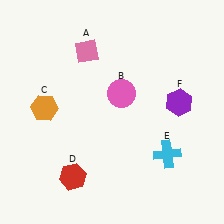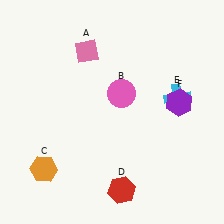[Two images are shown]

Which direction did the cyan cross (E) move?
The cyan cross (E) moved up.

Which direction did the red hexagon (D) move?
The red hexagon (D) moved right.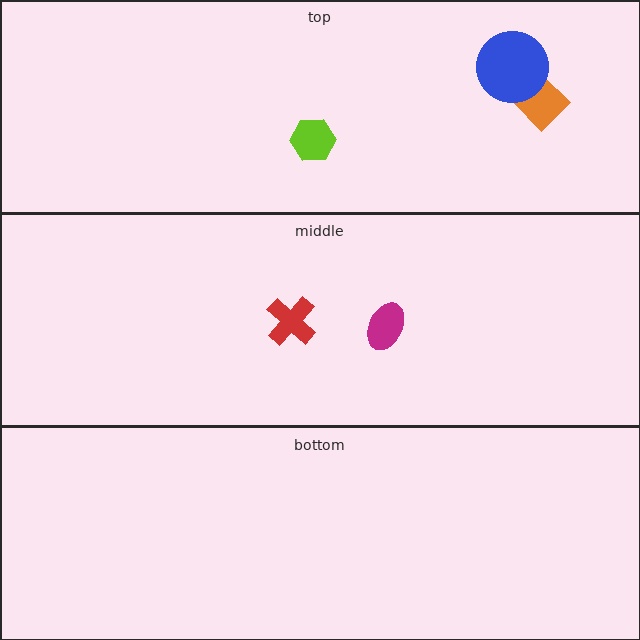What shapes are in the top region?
The orange diamond, the lime hexagon, the blue circle.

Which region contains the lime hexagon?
The top region.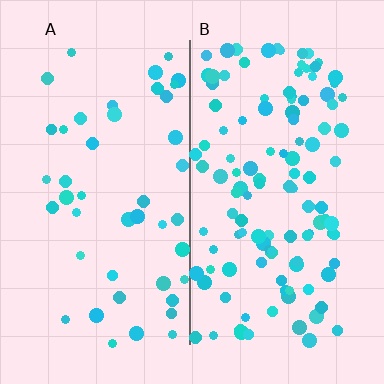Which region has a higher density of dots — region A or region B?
B (the right).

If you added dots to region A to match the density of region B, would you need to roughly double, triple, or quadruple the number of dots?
Approximately triple.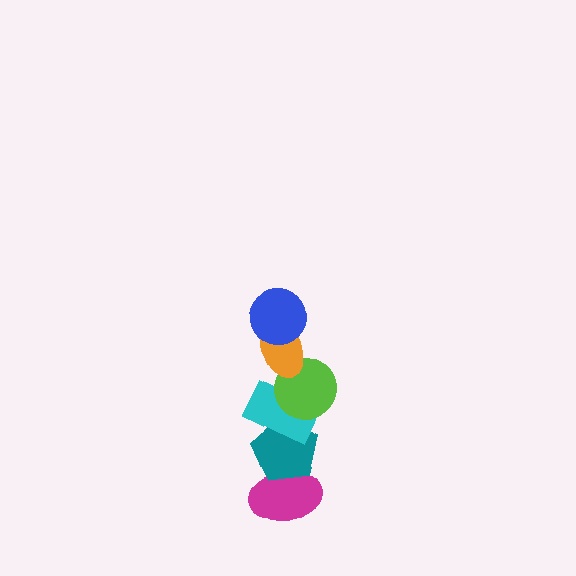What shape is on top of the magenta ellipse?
The teal pentagon is on top of the magenta ellipse.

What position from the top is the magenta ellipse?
The magenta ellipse is 6th from the top.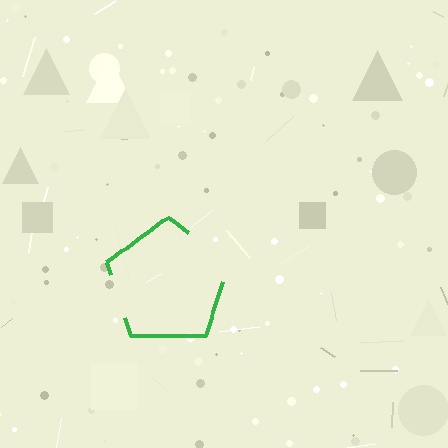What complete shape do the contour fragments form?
The contour fragments form a pentagon.